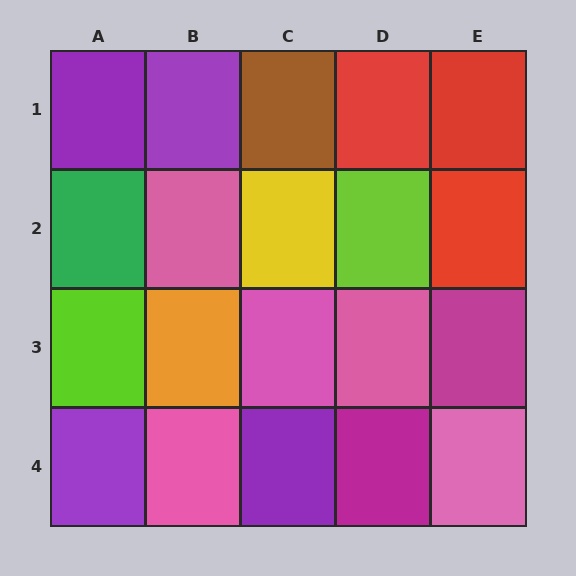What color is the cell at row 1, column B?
Purple.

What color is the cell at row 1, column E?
Red.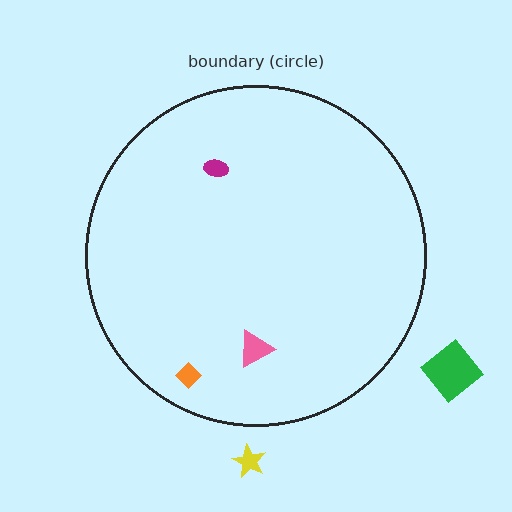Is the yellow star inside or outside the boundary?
Outside.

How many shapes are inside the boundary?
3 inside, 2 outside.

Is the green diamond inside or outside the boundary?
Outside.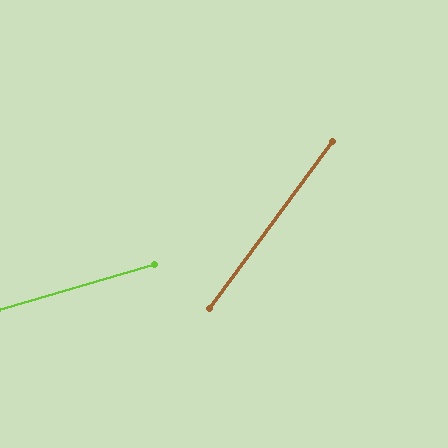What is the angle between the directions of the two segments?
Approximately 37 degrees.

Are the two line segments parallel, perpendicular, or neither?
Neither parallel nor perpendicular — they differ by about 37°.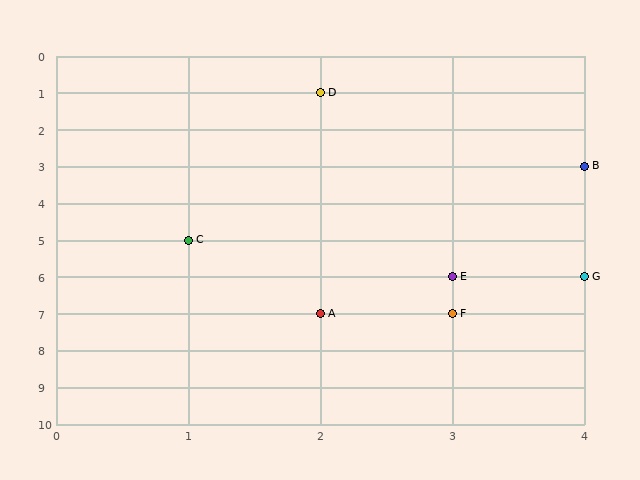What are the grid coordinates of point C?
Point C is at grid coordinates (1, 5).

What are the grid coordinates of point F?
Point F is at grid coordinates (3, 7).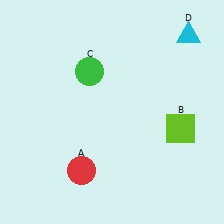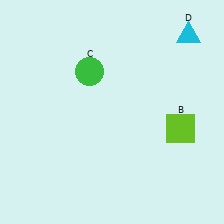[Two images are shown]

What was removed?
The red circle (A) was removed in Image 2.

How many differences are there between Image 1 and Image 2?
There is 1 difference between the two images.